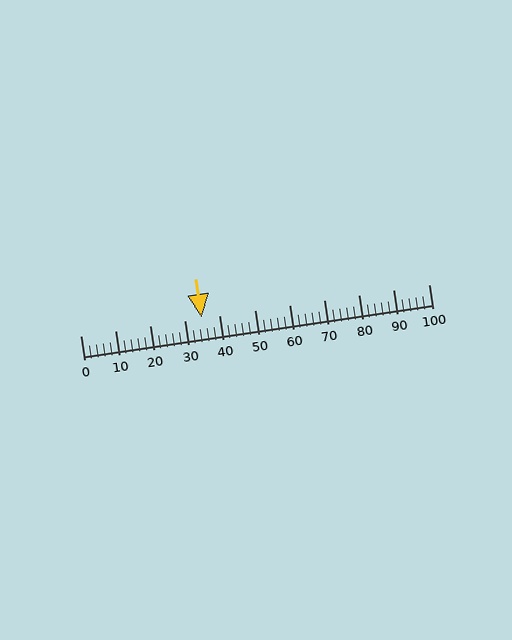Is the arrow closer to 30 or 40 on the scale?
The arrow is closer to 30.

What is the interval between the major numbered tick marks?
The major tick marks are spaced 10 units apart.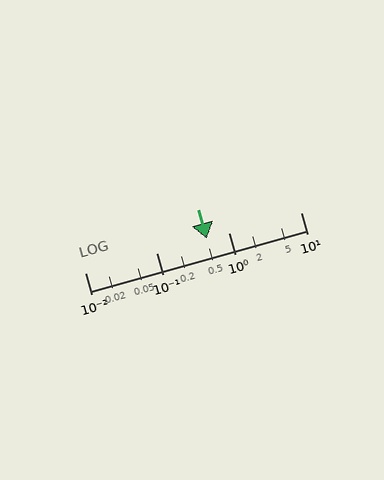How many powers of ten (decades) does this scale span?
The scale spans 3 decades, from 0.01 to 10.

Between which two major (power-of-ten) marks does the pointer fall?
The pointer is between 0.1 and 1.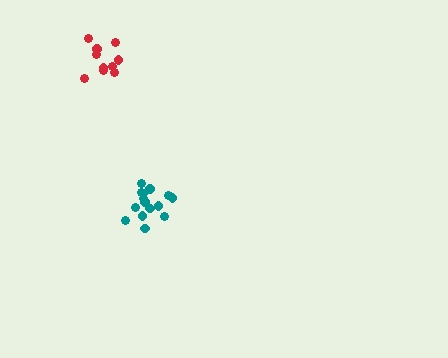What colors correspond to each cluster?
The clusters are colored: teal, red.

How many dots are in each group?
Group 1: 15 dots, Group 2: 10 dots (25 total).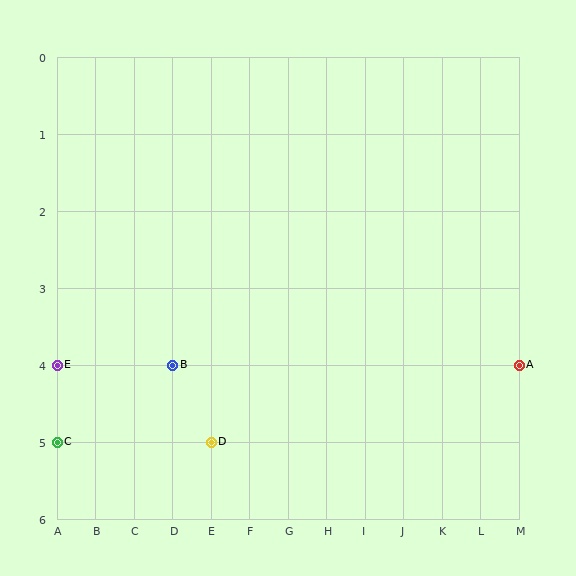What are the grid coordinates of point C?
Point C is at grid coordinates (A, 5).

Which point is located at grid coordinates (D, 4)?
Point B is at (D, 4).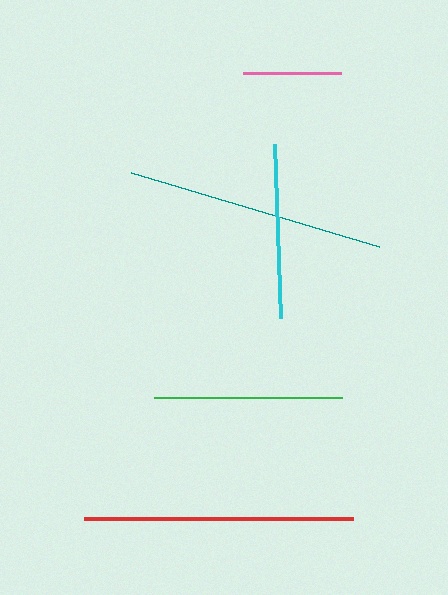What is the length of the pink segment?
The pink segment is approximately 97 pixels long.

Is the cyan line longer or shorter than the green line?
The green line is longer than the cyan line.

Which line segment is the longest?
The red line is the longest at approximately 269 pixels.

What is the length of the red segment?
The red segment is approximately 269 pixels long.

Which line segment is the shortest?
The pink line is the shortest at approximately 97 pixels.